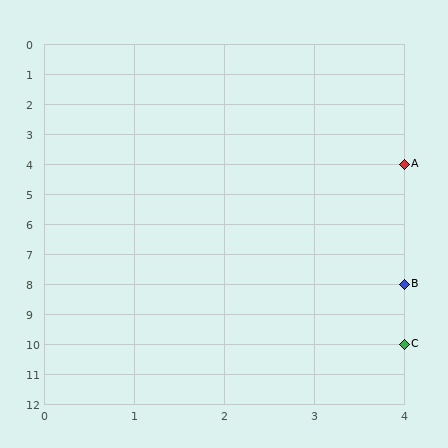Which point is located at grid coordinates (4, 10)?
Point C is at (4, 10).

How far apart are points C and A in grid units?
Points C and A are 6 rows apart.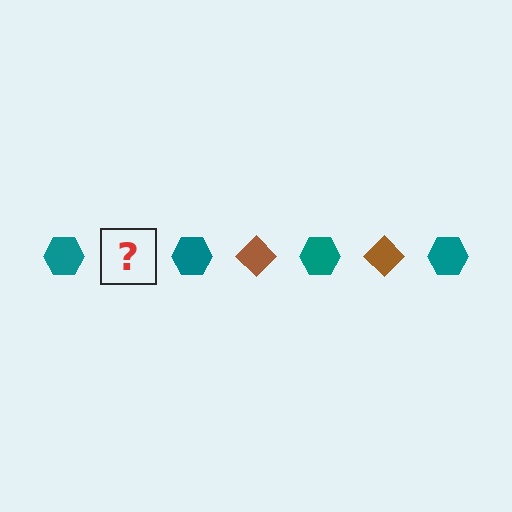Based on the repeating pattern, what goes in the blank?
The blank should be a brown diamond.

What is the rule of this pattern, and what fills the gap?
The rule is that the pattern alternates between teal hexagon and brown diamond. The gap should be filled with a brown diamond.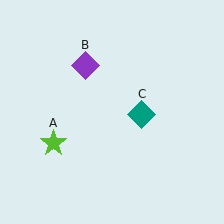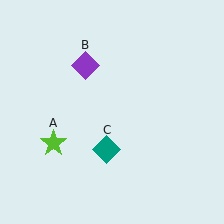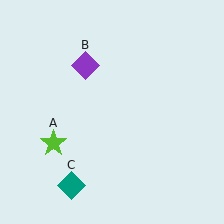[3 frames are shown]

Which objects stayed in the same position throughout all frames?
Lime star (object A) and purple diamond (object B) remained stationary.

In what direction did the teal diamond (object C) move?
The teal diamond (object C) moved down and to the left.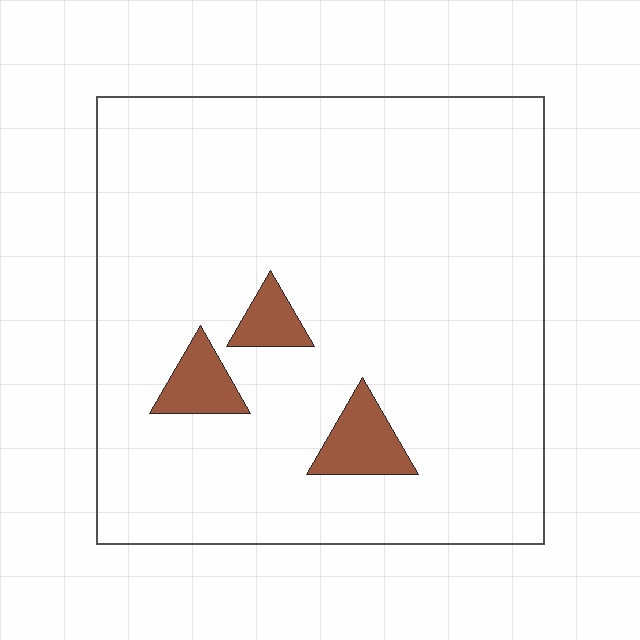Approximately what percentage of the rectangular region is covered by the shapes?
Approximately 5%.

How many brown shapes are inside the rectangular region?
3.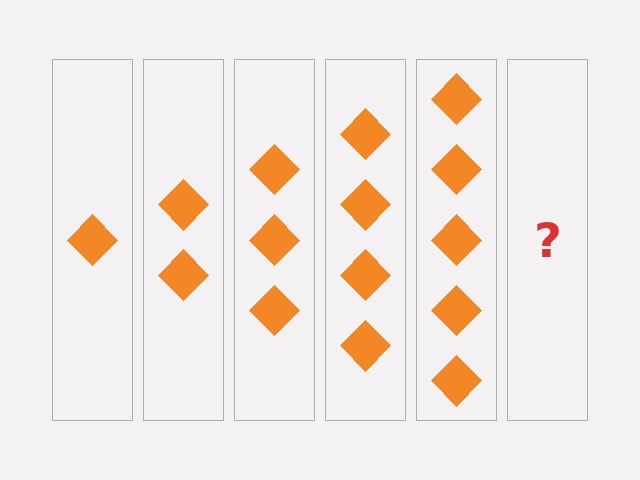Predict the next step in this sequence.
The next step is 6 diamonds.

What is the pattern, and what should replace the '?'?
The pattern is that each step adds one more diamond. The '?' should be 6 diamonds.